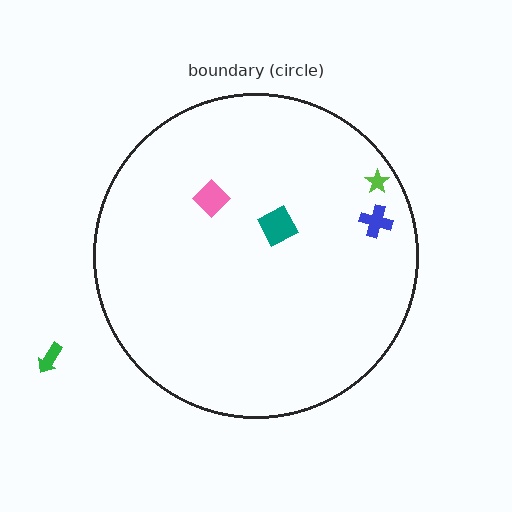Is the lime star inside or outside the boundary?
Inside.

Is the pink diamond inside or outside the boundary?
Inside.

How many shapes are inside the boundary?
4 inside, 1 outside.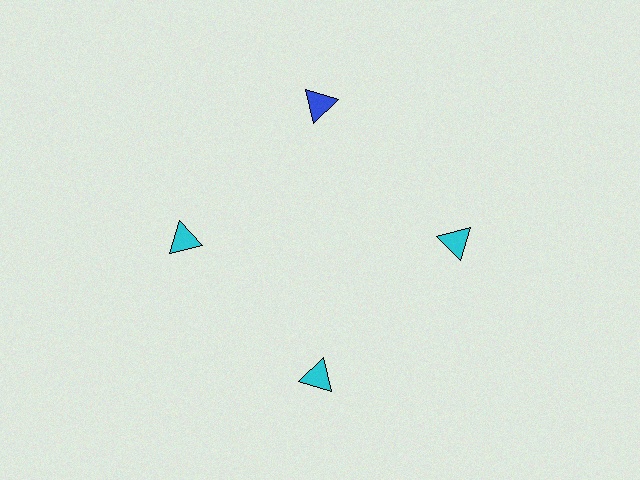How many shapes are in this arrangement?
There are 4 shapes arranged in a ring pattern.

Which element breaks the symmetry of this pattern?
The blue triangle at roughly the 12 o'clock position breaks the symmetry. All other shapes are cyan triangles.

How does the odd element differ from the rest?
It has a different color: blue instead of cyan.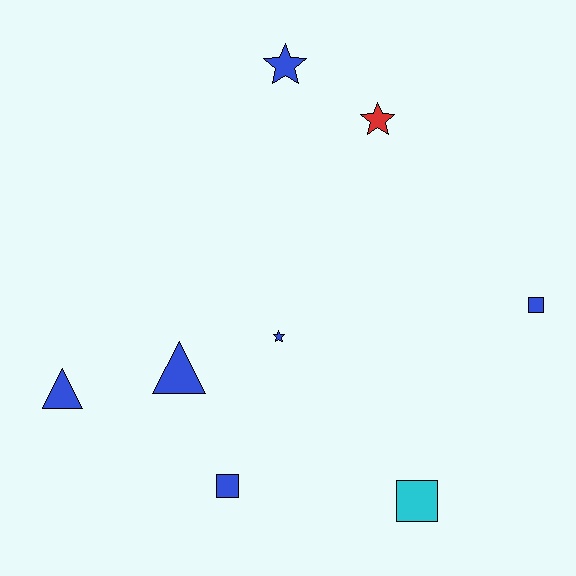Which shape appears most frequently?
Star, with 3 objects.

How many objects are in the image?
There are 8 objects.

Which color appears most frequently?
Blue, with 6 objects.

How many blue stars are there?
There are 2 blue stars.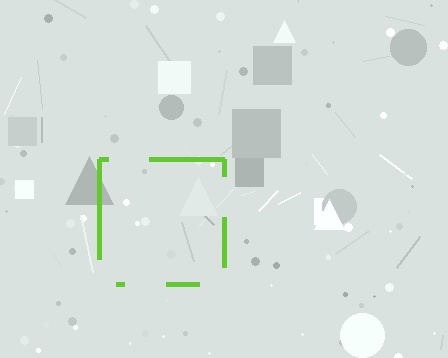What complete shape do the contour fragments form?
The contour fragments form a square.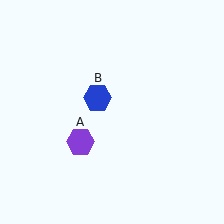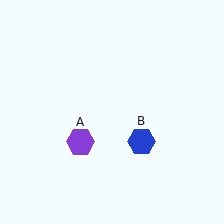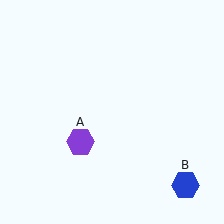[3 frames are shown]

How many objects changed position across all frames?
1 object changed position: blue hexagon (object B).